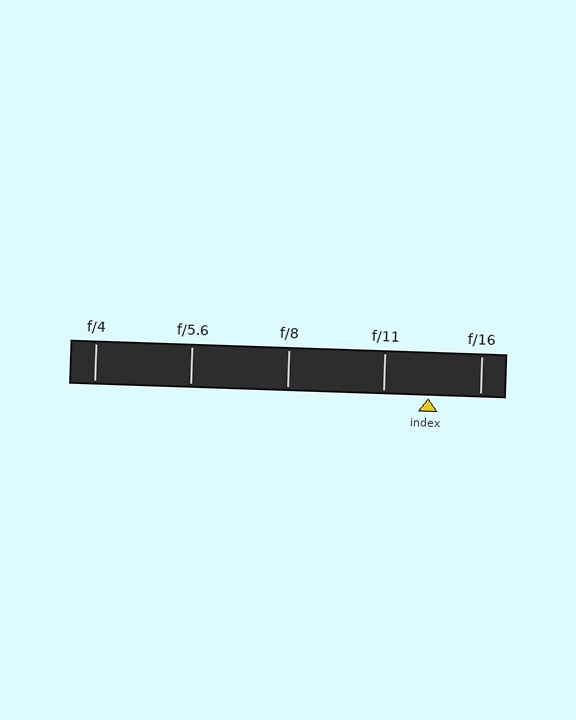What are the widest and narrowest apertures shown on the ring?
The widest aperture shown is f/4 and the narrowest is f/16.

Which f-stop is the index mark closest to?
The index mark is closest to f/11.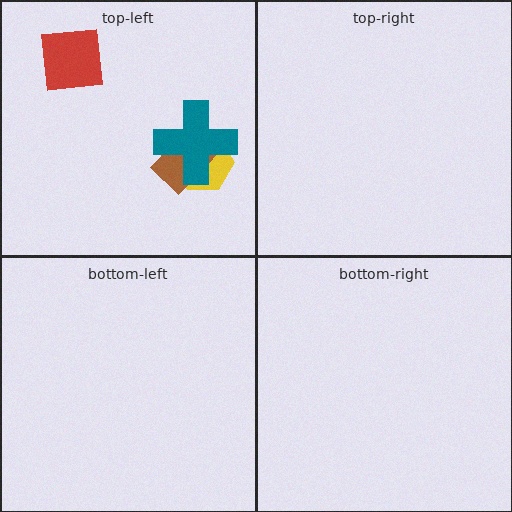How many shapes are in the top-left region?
4.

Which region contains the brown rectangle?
The top-left region.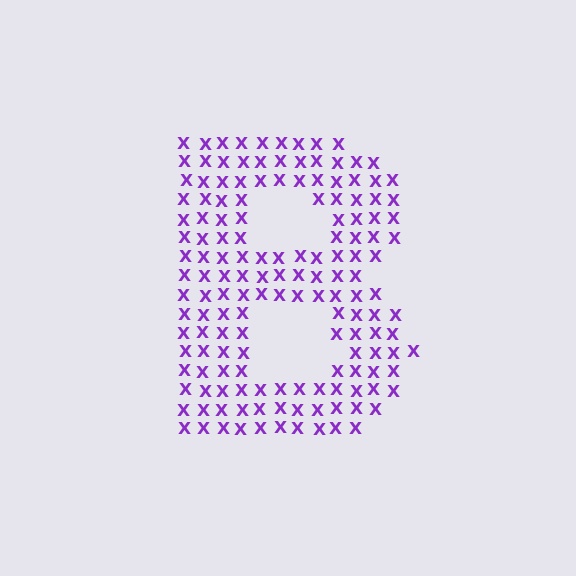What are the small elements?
The small elements are letter X's.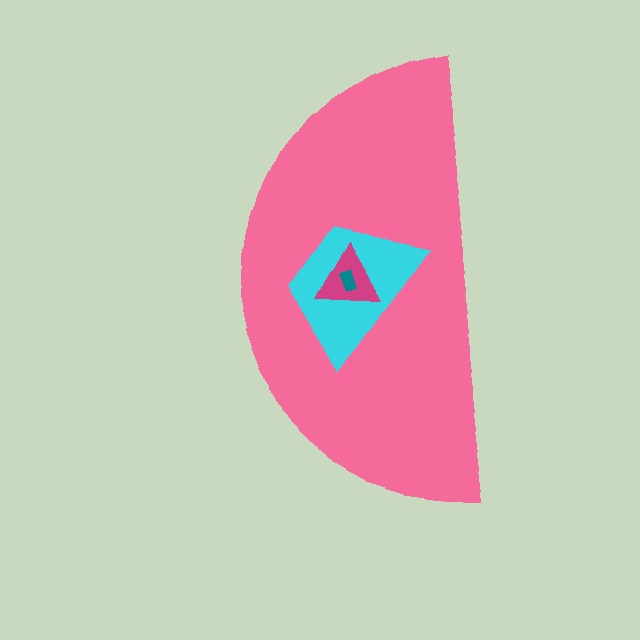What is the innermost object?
The teal rectangle.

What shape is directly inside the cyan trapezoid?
The magenta triangle.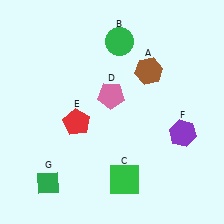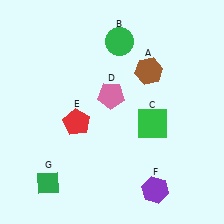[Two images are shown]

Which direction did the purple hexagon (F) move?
The purple hexagon (F) moved down.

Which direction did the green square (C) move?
The green square (C) moved up.